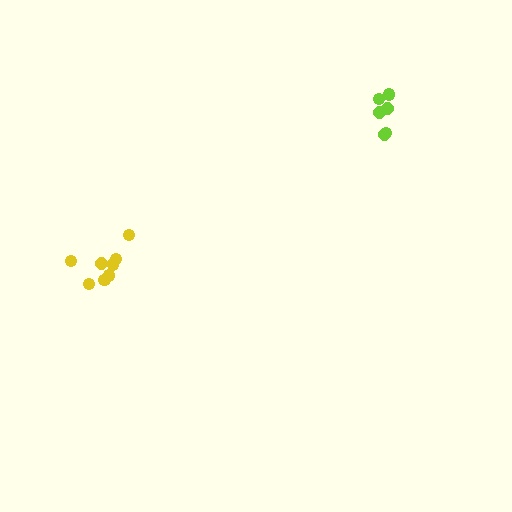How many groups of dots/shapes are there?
There are 2 groups.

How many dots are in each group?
Group 1: 8 dots, Group 2: 6 dots (14 total).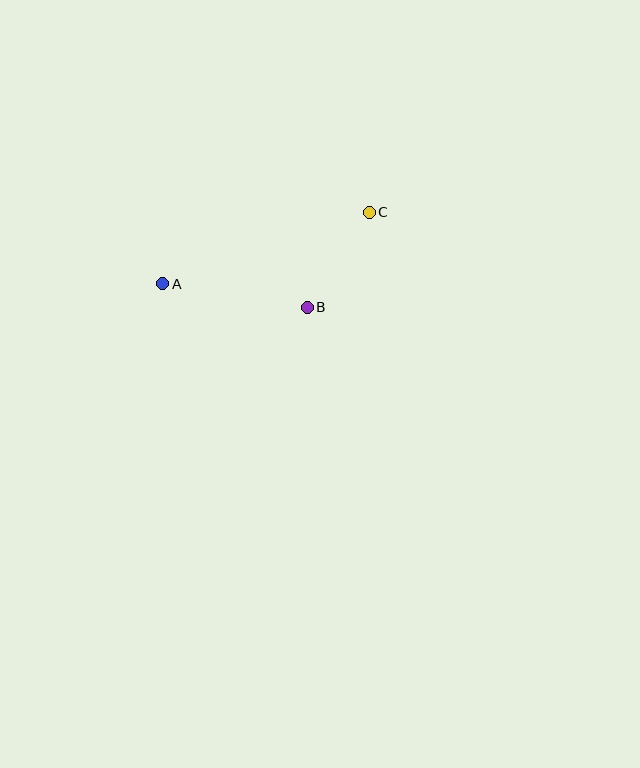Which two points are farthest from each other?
Points A and C are farthest from each other.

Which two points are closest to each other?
Points B and C are closest to each other.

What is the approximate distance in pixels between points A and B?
The distance between A and B is approximately 146 pixels.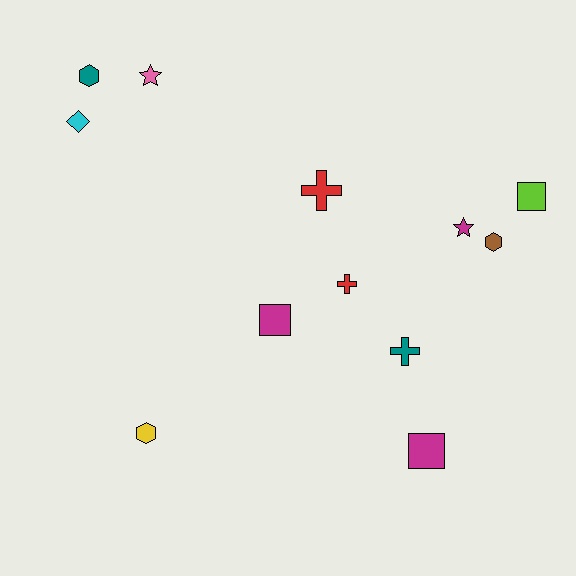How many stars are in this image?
There are 2 stars.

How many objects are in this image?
There are 12 objects.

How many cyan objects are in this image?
There is 1 cyan object.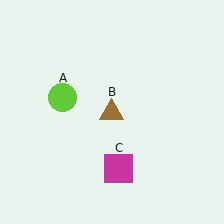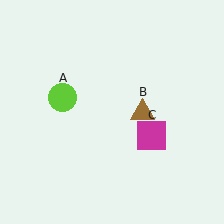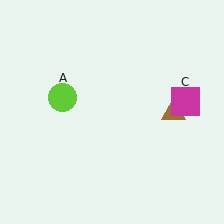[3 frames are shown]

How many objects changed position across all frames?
2 objects changed position: brown triangle (object B), magenta square (object C).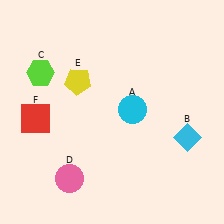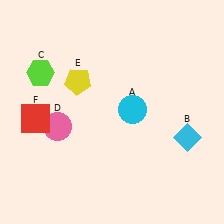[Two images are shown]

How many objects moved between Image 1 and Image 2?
1 object moved between the two images.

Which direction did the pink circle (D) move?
The pink circle (D) moved up.